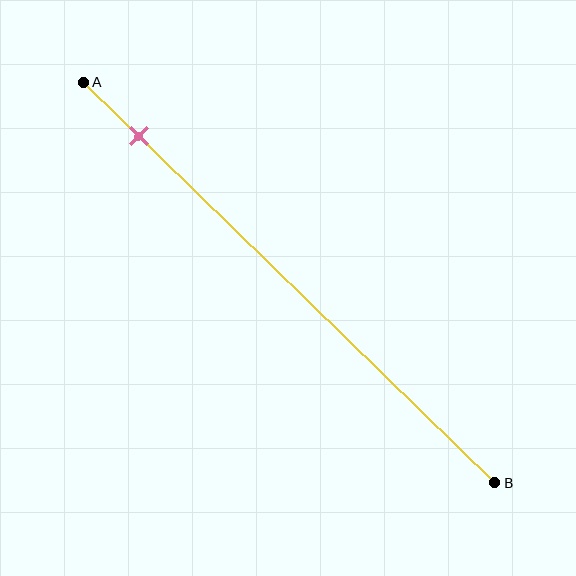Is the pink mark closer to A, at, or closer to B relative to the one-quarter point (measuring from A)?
The pink mark is closer to point A than the one-quarter point of segment AB.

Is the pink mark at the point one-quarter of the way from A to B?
No, the mark is at about 15% from A, not at the 25% one-quarter point.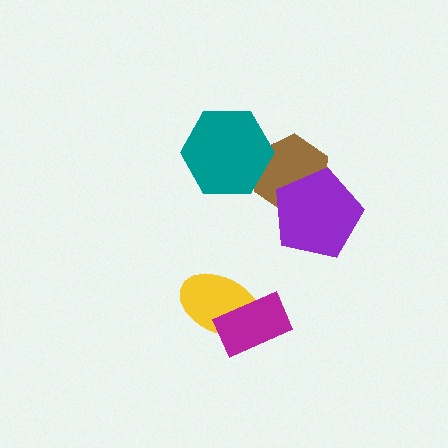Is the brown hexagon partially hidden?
Yes, it is partially covered by another shape.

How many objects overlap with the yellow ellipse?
1 object overlaps with the yellow ellipse.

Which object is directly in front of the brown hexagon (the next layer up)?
The teal hexagon is directly in front of the brown hexagon.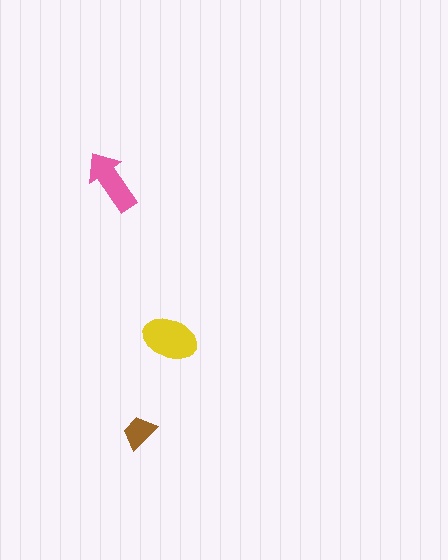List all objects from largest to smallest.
The yellow ellipse, the pink arrow, the brown trapezoid.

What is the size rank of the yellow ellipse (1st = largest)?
1st.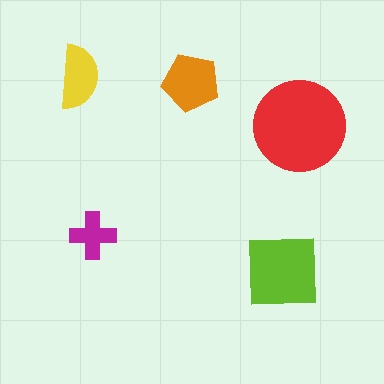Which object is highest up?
The yellow semicircle is topmost.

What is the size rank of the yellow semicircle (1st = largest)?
4th.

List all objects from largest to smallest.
The red circle, the lime square, the orange pentagon, the yellow semicircle, the magenta cross.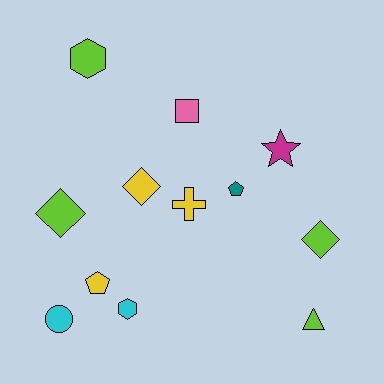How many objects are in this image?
There are 12 objects.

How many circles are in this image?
There is 1 circle.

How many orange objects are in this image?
There are no orange objects.